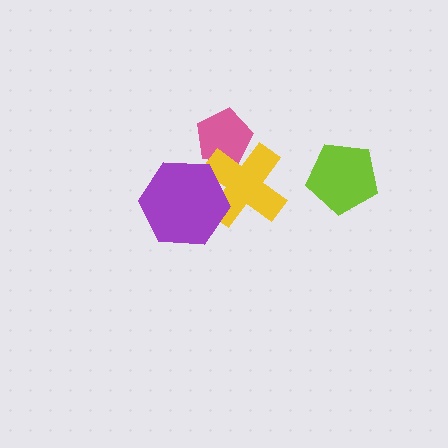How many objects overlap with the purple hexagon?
1 object overlaps with the purple hexagon.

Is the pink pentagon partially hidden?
Yes, it is partially covered by another shape.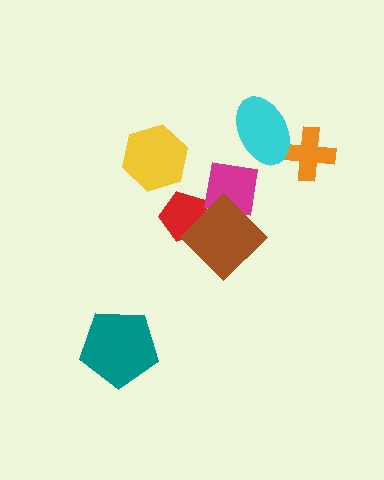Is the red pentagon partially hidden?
Yes, it is partially covered by another shape.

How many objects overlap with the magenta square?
1 object overlaps with the magenta square.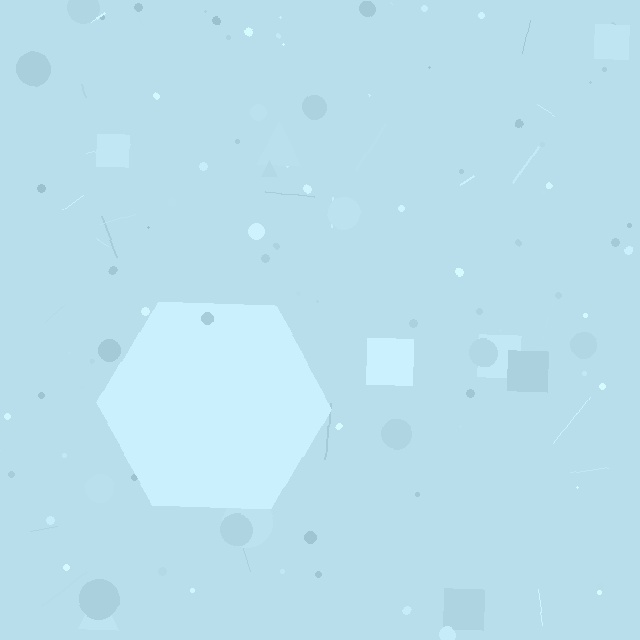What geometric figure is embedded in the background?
A hexagon is embedded in the background.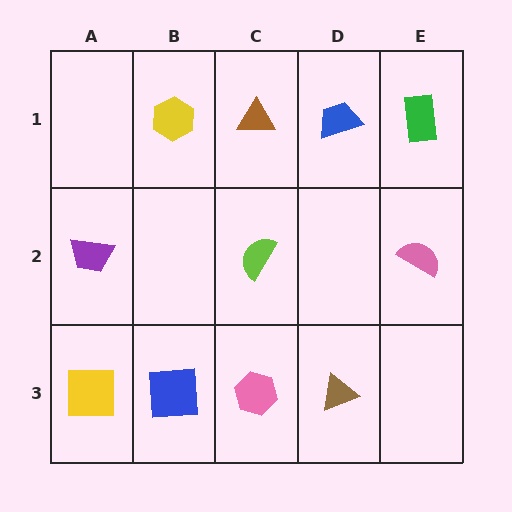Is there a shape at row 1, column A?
No, that cell is empty.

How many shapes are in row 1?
4 shapes.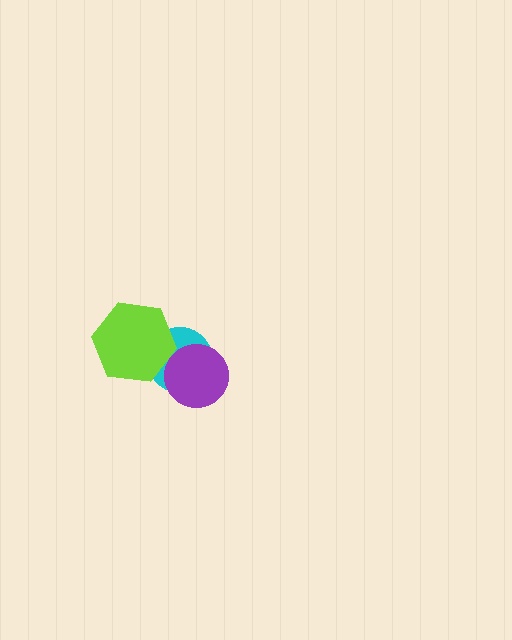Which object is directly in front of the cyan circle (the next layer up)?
The purple circle is directly in front of the cyan circle.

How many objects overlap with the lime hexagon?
1 object overlaps with the lime hexagon.